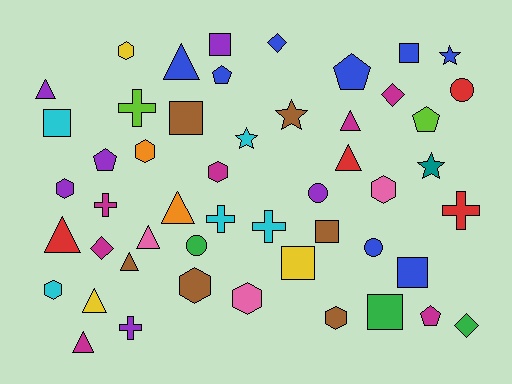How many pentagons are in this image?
There are 5 pentagons.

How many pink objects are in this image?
There are 3 pink objects.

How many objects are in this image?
There are 50 objects.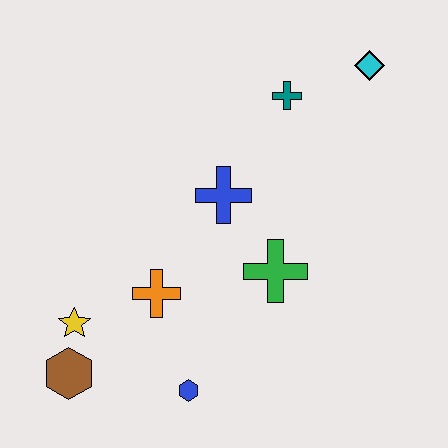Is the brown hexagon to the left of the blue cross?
Yes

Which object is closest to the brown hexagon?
The yellow star is closest to the brown hexagon.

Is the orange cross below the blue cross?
Yes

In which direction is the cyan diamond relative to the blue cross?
The cyan diamond is to the right of the blue cross.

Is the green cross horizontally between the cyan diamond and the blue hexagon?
Yes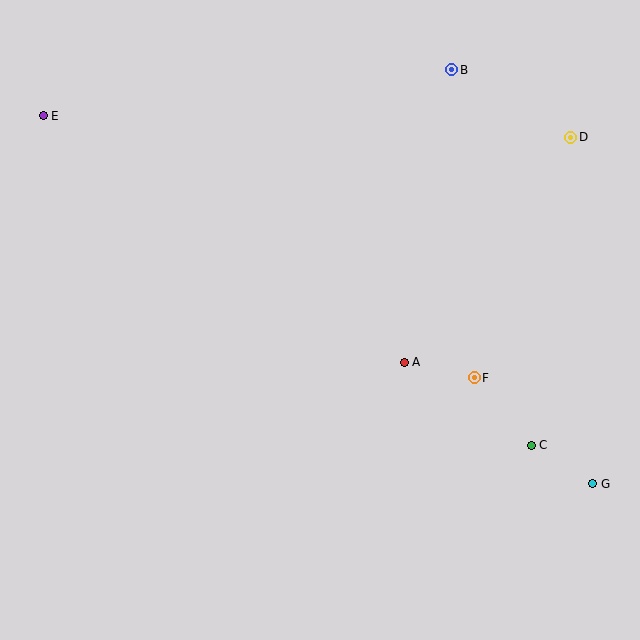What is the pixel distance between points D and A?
The distance between D and A is 280 pixels.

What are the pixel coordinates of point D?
Point D is at (571, 137).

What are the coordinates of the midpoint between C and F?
The midpoint between C and F is at (503, 412).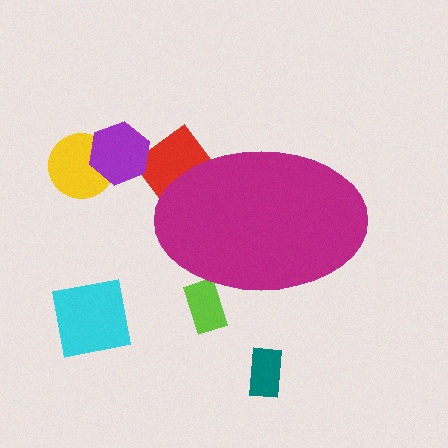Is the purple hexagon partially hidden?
No, the purple hexagon is fully visible.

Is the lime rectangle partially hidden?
Yes, the lime rectangle is partially hidden behind the magenta ellipse.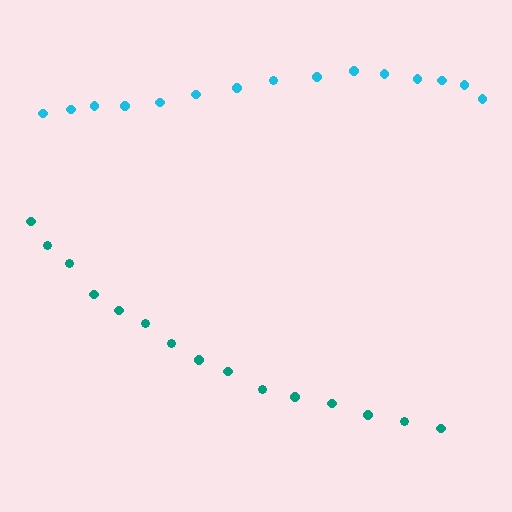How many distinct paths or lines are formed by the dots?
There are 2 distinct paths.